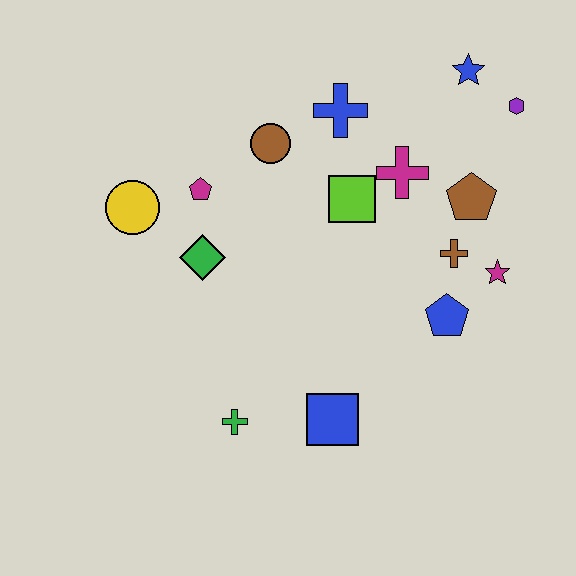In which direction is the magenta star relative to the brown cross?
The magenta star is to the right of the brown cross.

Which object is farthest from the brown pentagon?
The yellow circle is farthest from the brown pentagon.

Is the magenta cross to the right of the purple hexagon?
No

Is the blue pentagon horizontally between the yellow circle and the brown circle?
No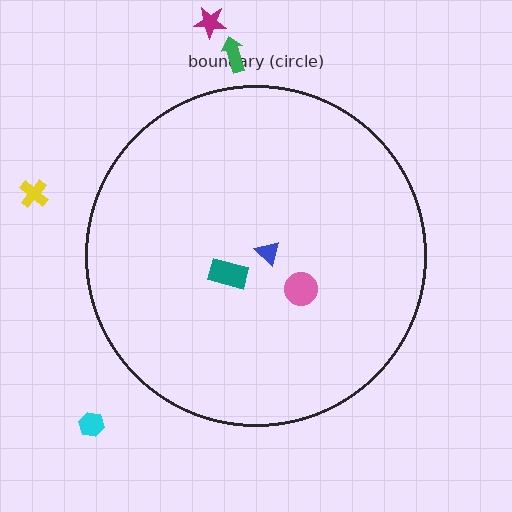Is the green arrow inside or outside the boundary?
Outside.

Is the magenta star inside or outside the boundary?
Outside.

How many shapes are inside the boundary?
3 inside, 4 outside.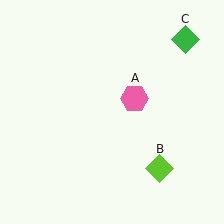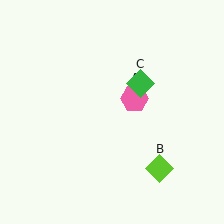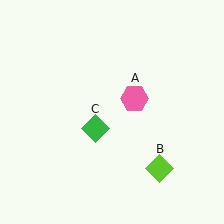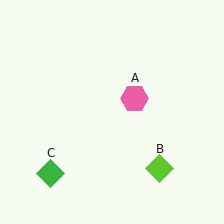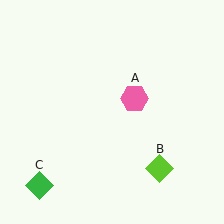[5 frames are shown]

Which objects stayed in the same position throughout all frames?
Pink hexagon (object A) and lime diamond (object B) remained stationary.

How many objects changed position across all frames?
1 object changed position: green diamond (object C).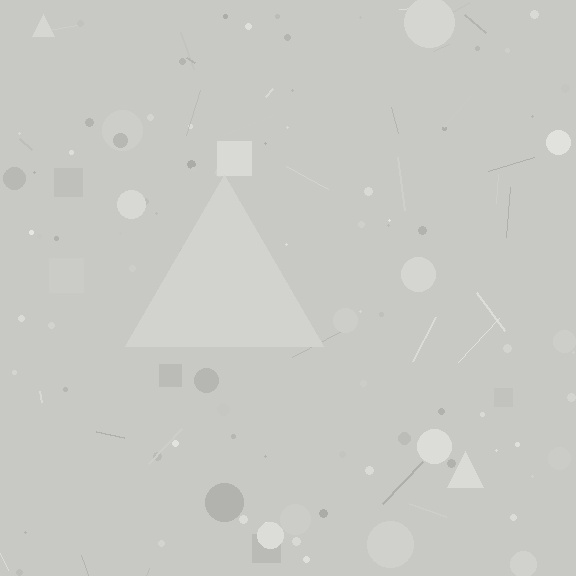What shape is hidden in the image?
A triangle is hidden in the image.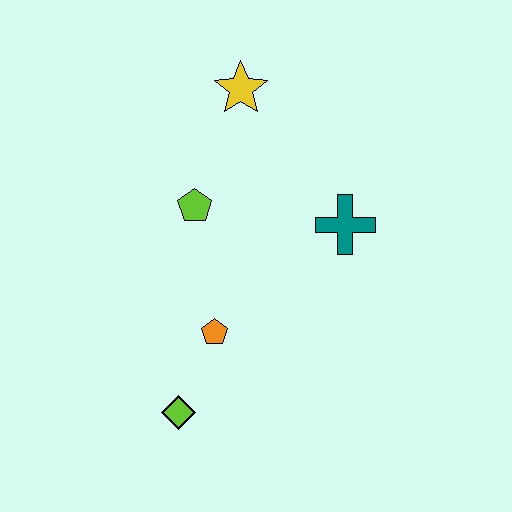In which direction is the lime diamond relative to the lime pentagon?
The lime diamond is below the lime pentagon.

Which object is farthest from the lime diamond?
The yellow star is farthest from the lime diamond.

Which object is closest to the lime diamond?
The orange pentagon is closest to the lime diamond.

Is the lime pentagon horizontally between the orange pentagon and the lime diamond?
Yes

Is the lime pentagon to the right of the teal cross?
No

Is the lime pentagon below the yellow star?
Yes